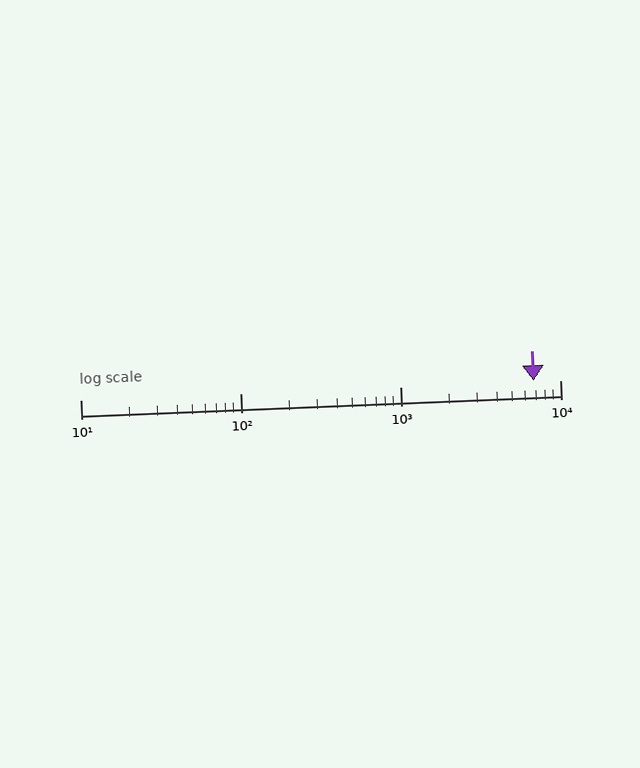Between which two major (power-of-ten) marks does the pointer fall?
The pointer is between 1000 and 10000.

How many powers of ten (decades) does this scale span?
The scale spans 3 decades, from 10 to 10000.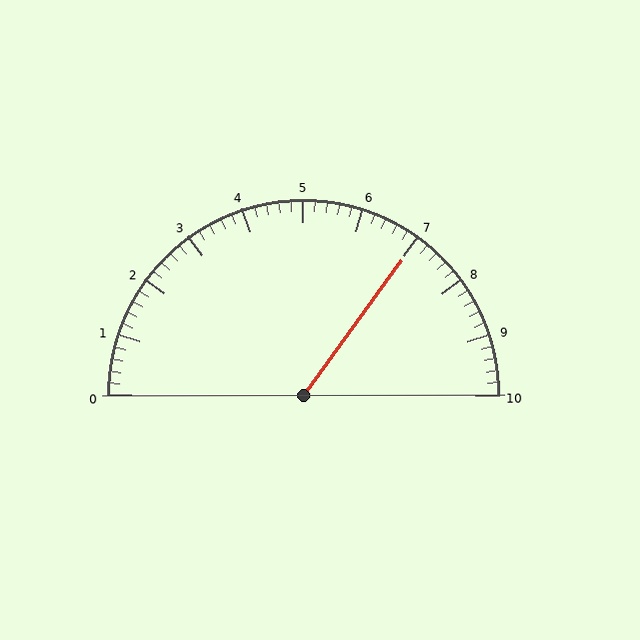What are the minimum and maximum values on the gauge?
The gauge ranges from 0 to 10.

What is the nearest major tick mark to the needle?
The nearest major tick mark is 7.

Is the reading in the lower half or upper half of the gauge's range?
The reading is in the upper half of the range (0 to 10).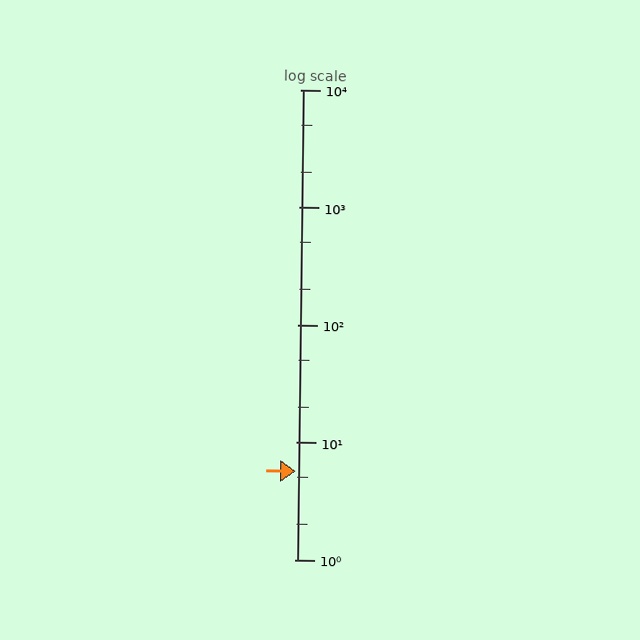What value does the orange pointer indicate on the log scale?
The pointer indicates approximately 5.7.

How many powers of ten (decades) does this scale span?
The scale spans 4 decades, from 1 to 10000.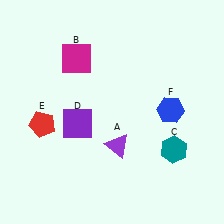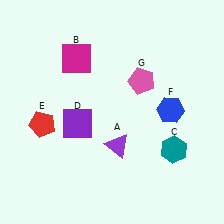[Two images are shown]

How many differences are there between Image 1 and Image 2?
There is 1 difference between the two images.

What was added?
A pink pentagon (G) was added in Image 2.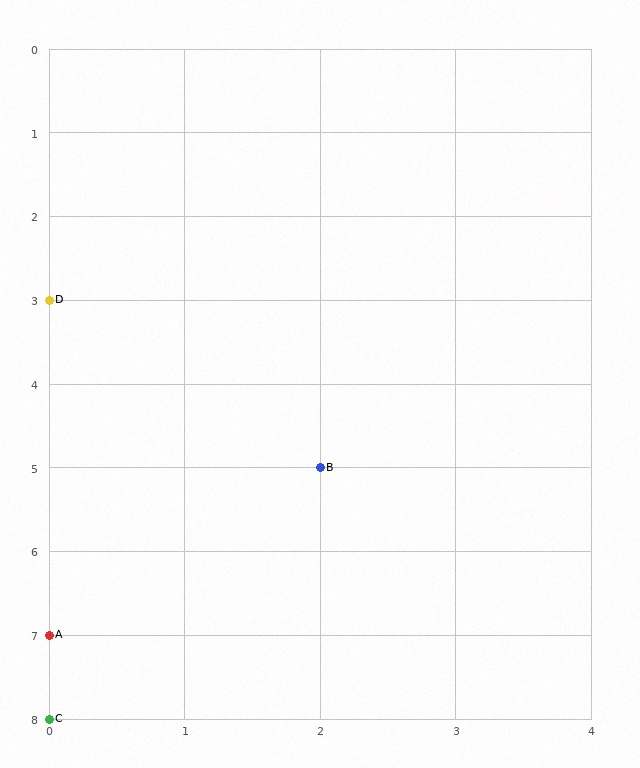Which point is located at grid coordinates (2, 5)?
Point B is at (2, 5).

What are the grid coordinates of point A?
Point A is at grid coordinates (0, 7).